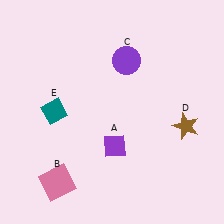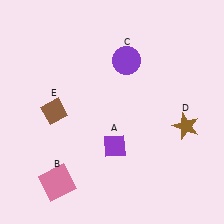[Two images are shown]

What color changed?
The diamond (E) changed from teal in Image 1 to brown in Image 2.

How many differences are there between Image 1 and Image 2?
There is 1 difference between the two images.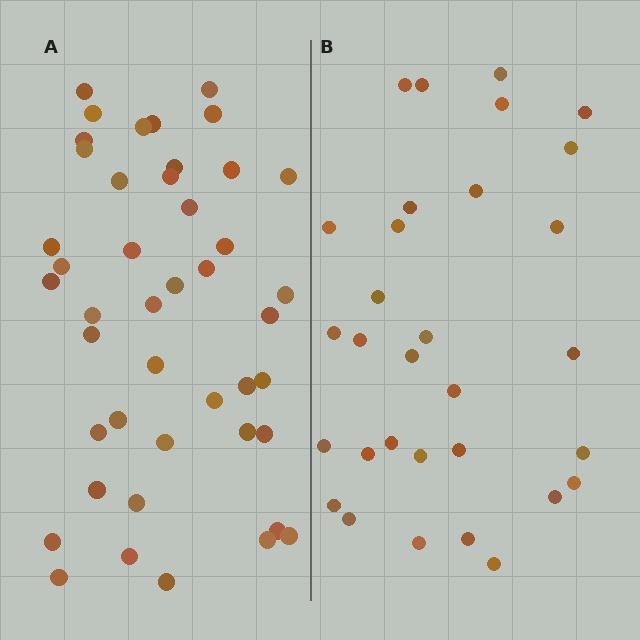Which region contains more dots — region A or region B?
Region A (the left region) has more dots.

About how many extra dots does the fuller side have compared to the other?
Region A has approximately 15 more dots than region B.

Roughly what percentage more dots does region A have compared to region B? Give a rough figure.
About 40% more.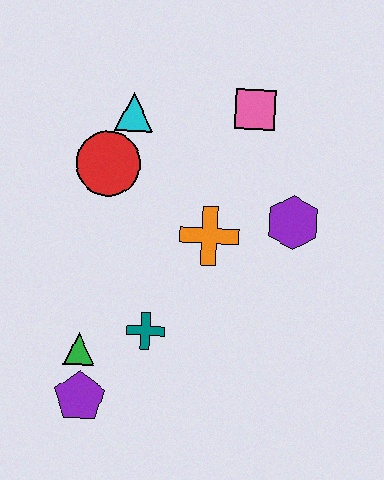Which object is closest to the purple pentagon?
The green triangle is closest to the purple pentagon.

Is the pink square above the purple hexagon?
Yes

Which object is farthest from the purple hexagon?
The purple pentagon is farthest from the purple hexagon.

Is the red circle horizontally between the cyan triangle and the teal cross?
No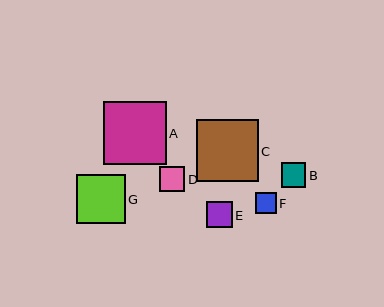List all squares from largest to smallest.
From largest to smallest: A, C, G, E, B, D, F.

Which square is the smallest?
Square F is the smallest with a size of approximately 21 pixels.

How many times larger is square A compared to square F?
Square A is approximately 3.0 times the size of square F.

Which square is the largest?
Square A is the largest with a size of approximately 63 pixels.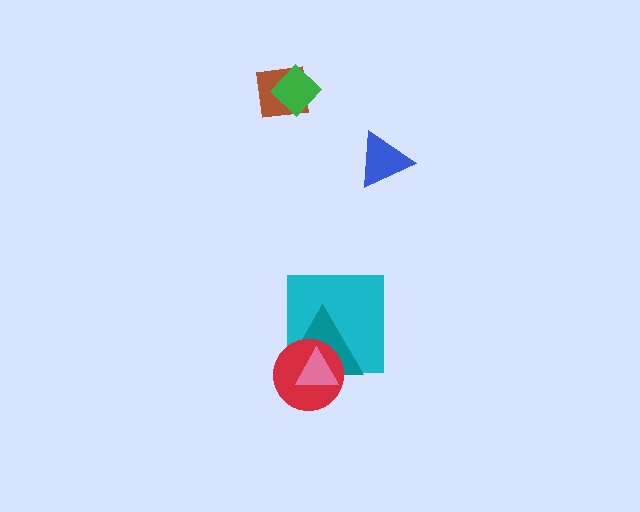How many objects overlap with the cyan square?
3 objects overlap with the cyan square.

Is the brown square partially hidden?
Yes, it is partially covered by another shape.